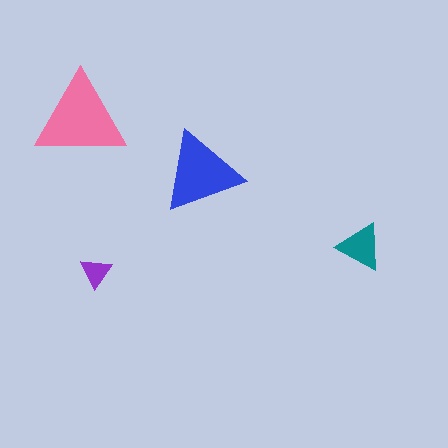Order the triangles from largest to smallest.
the pink one, the blue one, the teal one, the purple one.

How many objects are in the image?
There are 4 objects in the image.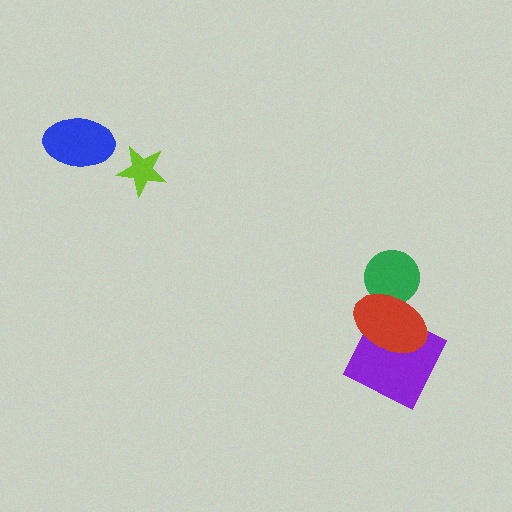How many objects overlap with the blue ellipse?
0 objects overlap with the blue ellipse.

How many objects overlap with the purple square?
1 object overlaps with the purple square.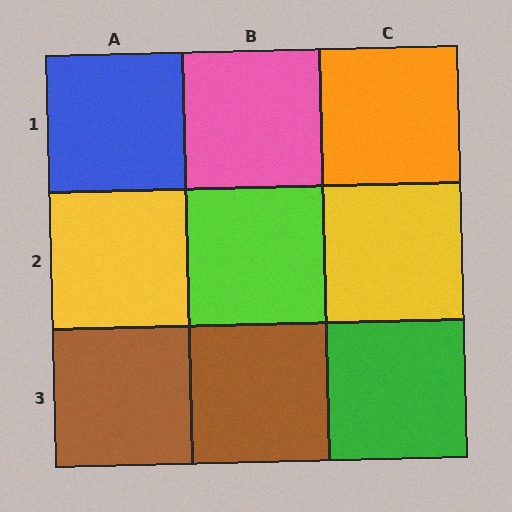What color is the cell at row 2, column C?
Yellow.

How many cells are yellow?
2 cells are yellow.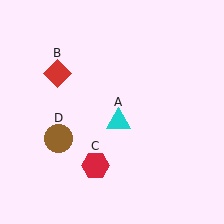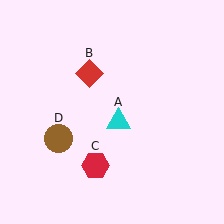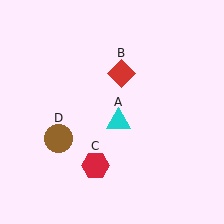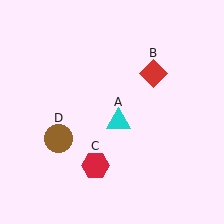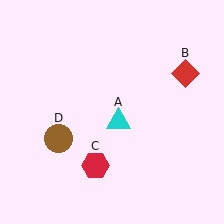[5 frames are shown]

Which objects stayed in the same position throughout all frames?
Cyan triangle (object A) and red hexagon (object C) and brown circle (object D) remained stationary.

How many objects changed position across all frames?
1 object changed position: red diamond (object B).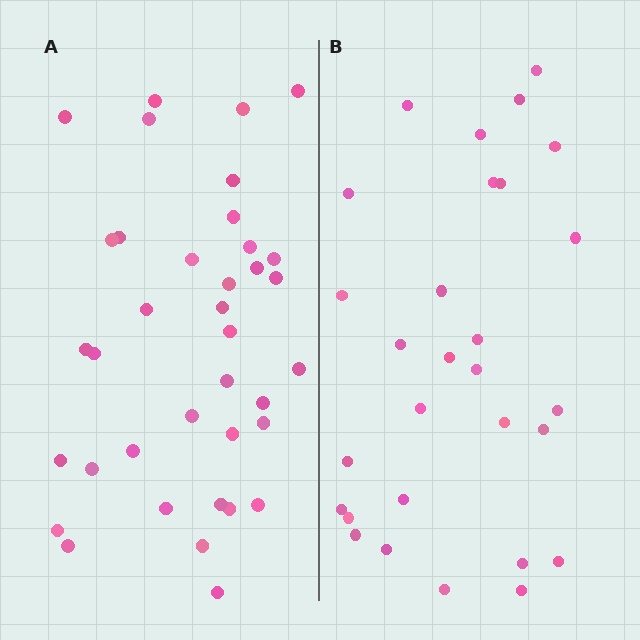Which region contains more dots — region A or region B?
Region A (the left region) has more dots.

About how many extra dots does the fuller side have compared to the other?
Region A has roughly 8 or so more dots than region B.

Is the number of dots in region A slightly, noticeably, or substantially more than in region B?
Region A has noticeably more, but not dramatically so. The ratio is roughly 1.3 to 1.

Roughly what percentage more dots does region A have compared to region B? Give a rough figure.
About 30% more.